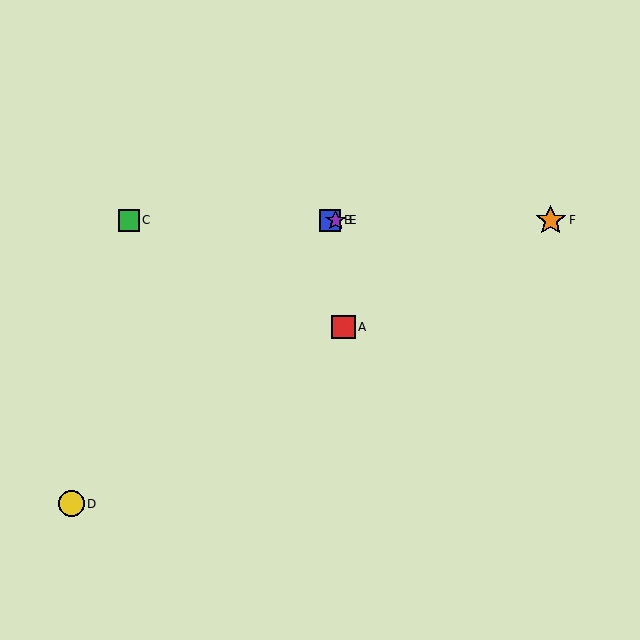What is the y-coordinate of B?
Object B is at y≈220.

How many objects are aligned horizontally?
4 objects (B, C, E, F) are aligned horizontally.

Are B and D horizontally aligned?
No, B is at y≈220 and D is at y≈504.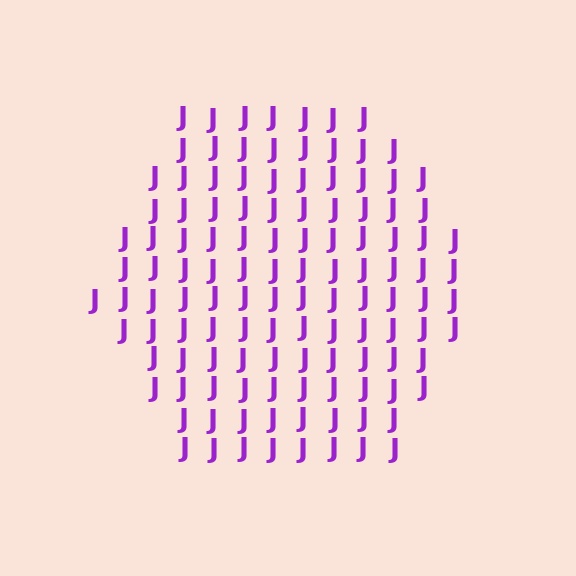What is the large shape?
The large shape is a hexagon.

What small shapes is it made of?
It is made of small letter J's.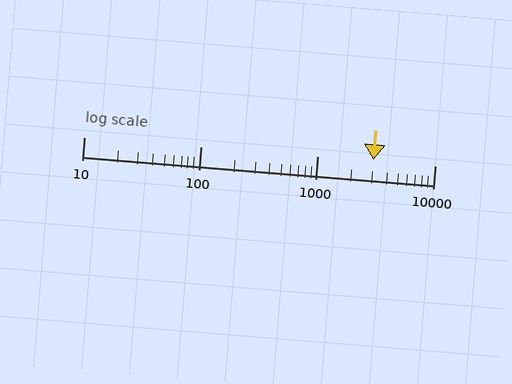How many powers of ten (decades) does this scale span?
The scale spans 3 decades, from 10 to 10000.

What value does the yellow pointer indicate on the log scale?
The pointer indicates approximately 3000.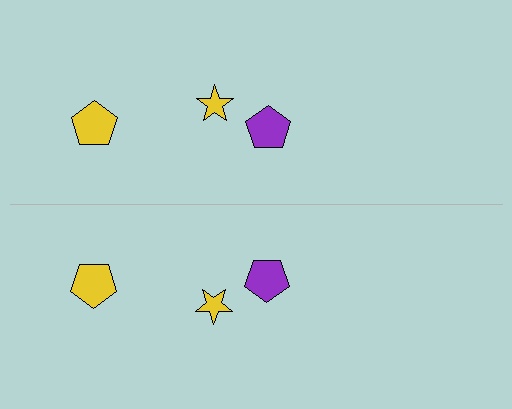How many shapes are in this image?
There are 6 shapes in this image.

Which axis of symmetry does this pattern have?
The pattern has a horizontal axis of symmetry running through the center of the image.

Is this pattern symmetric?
Yes, this pattern has bilateral (reflection) symmetry.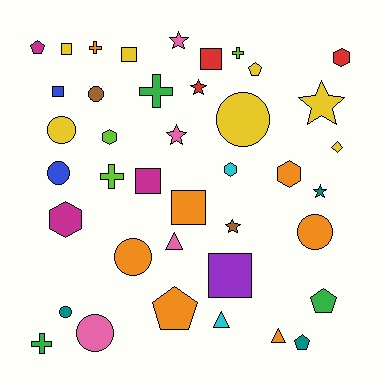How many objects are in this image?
There are 40 objects.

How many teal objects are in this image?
There are 3 teal objects.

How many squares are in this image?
There are 7 squares.